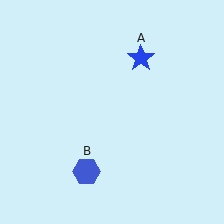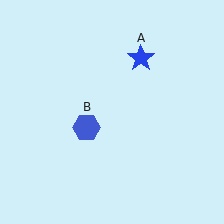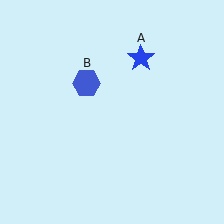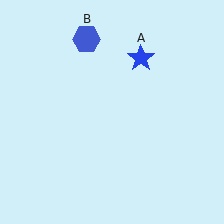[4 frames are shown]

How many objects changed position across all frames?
1 object changed position: blue hexagon (object B).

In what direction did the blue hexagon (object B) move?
The blue hexagon (object B) moved up.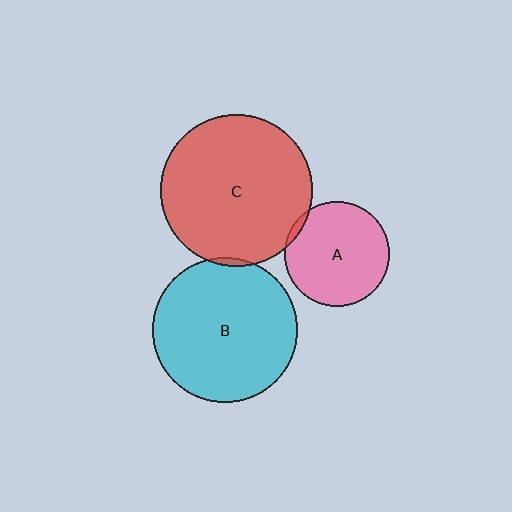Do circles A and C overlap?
Yes.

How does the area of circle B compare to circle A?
Approximately 1.9 times.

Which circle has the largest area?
Circle C (red).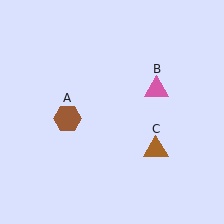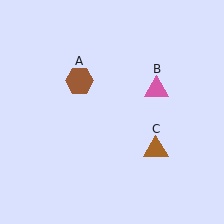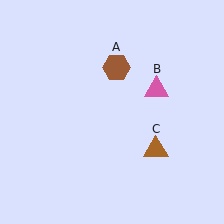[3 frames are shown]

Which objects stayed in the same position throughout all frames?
Pink triangle (object B) and brown triangle (object C) remained stationary.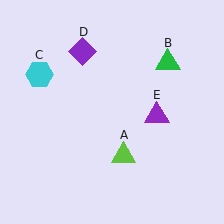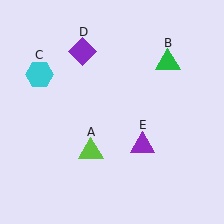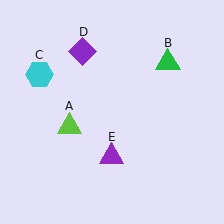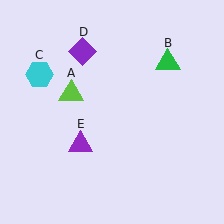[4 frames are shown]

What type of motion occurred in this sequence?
The lime triangle (object A), purple triangle (object E) rotated clockwise around the center of the scene.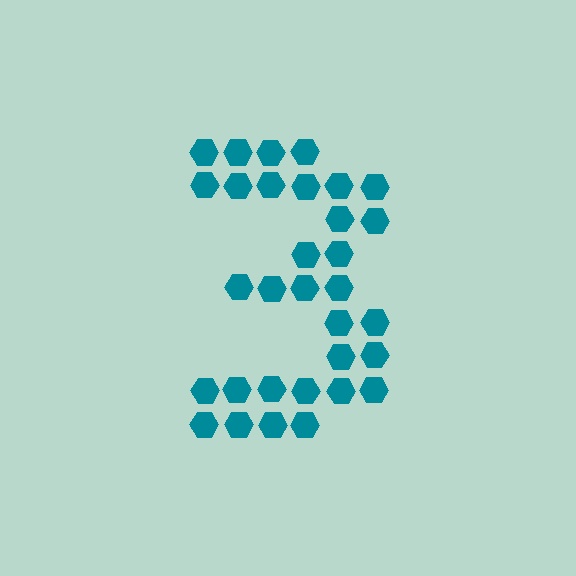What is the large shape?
The large shape is the digit 3.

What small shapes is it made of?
It is made of small hexagons.